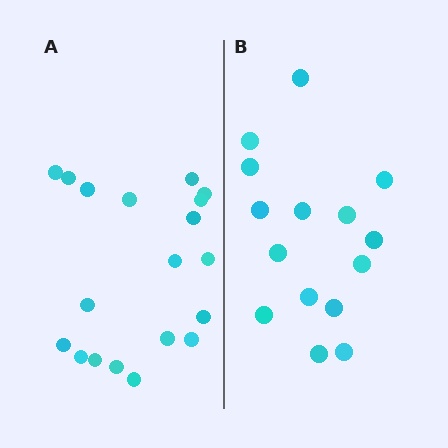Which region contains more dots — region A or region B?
Region A (the left region) has more dots.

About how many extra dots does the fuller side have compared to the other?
Region A has about 4 more dots than region B.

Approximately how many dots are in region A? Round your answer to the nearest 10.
About 20 dots. (The exact count is 19, which rounds to 20.)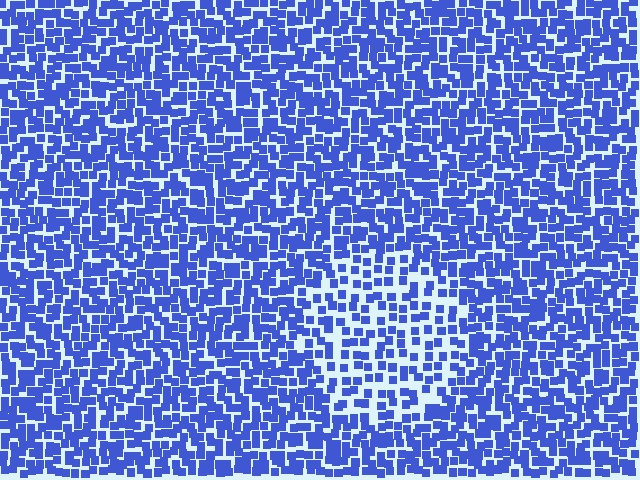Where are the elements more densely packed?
The elements are more densely packed outside the circle boundary.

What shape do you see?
I see a circle.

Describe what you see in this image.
The image contains small blue elements arranged at two different densities. A circle-shaped region is visible where the elements are less densely packed than the surrounding area.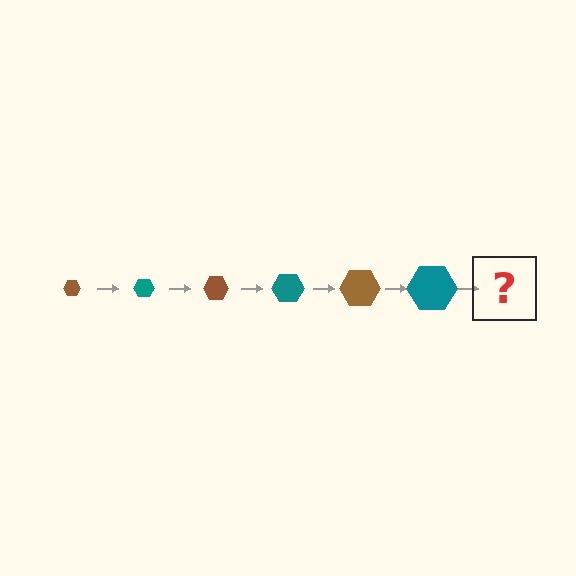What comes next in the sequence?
The next element should be a brown hexagon, larger than the previous one.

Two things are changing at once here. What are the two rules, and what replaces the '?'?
The two rules are that the hexagon grows larger each step and the color cycles through brown and teal. The '?' should be a brown hexagon, larger than the previous one.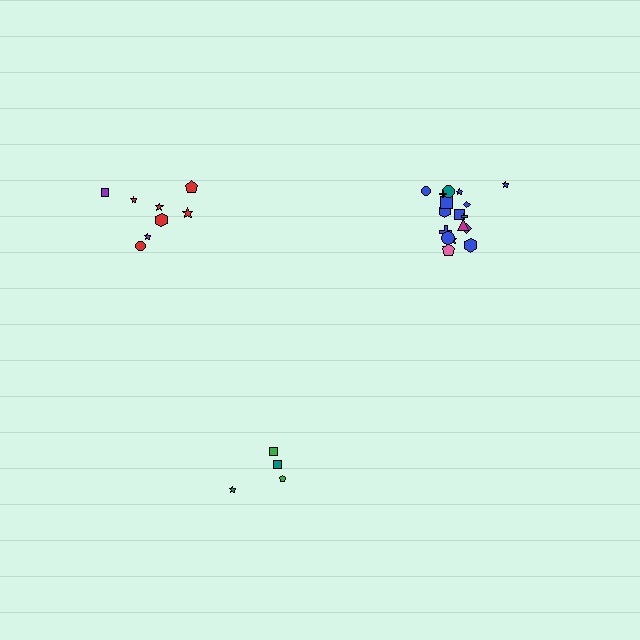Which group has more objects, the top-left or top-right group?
The top-right group.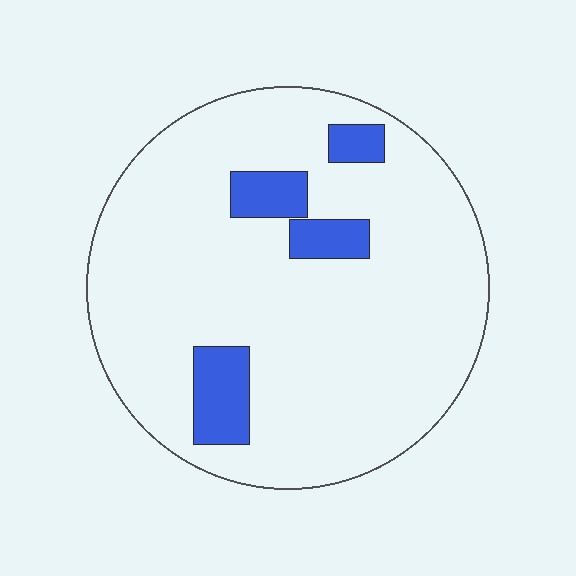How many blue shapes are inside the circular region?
4.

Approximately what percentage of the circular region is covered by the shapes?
Approximately 10%.